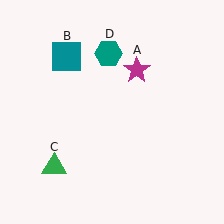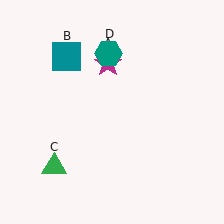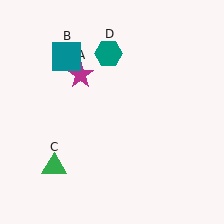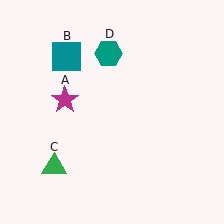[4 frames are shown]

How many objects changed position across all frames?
1 object changed position: magenta star (object A).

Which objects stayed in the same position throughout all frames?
Teal square (object B) and green triangle (object C) and teal hexagon (object D) remained stationary.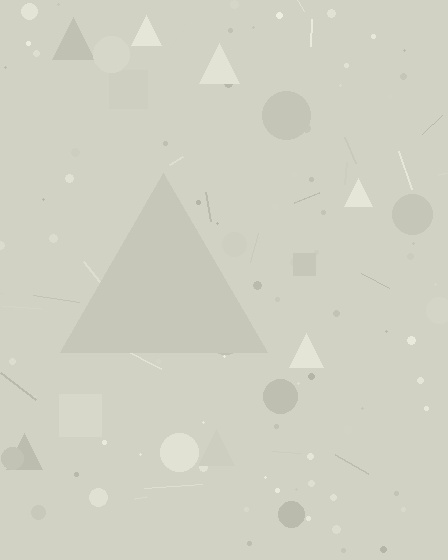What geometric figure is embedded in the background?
A triangle is embedded in the background.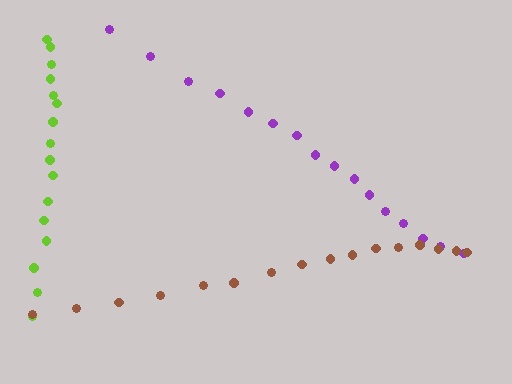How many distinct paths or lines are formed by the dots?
There are 3 distinct paths.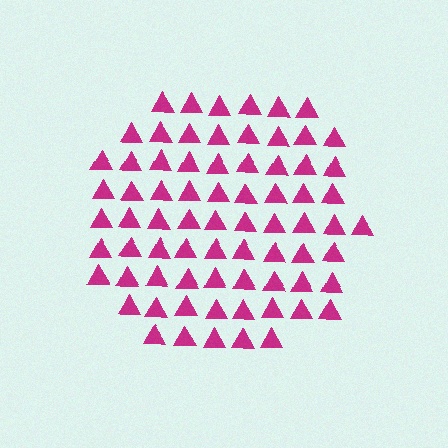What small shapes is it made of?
It is made of small triangles.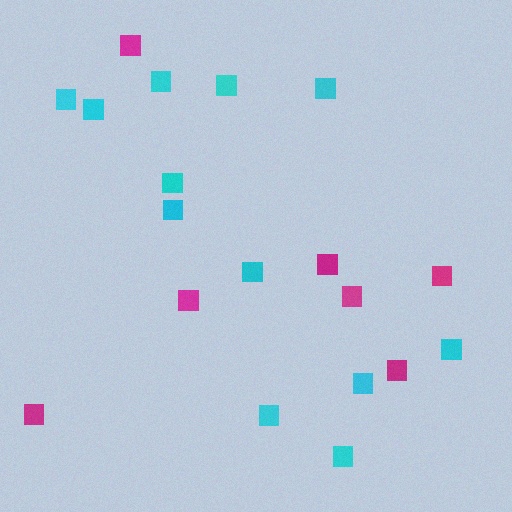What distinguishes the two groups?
There are 2 groups: one group of cyan squares (12) and one group of magenta squares (7).